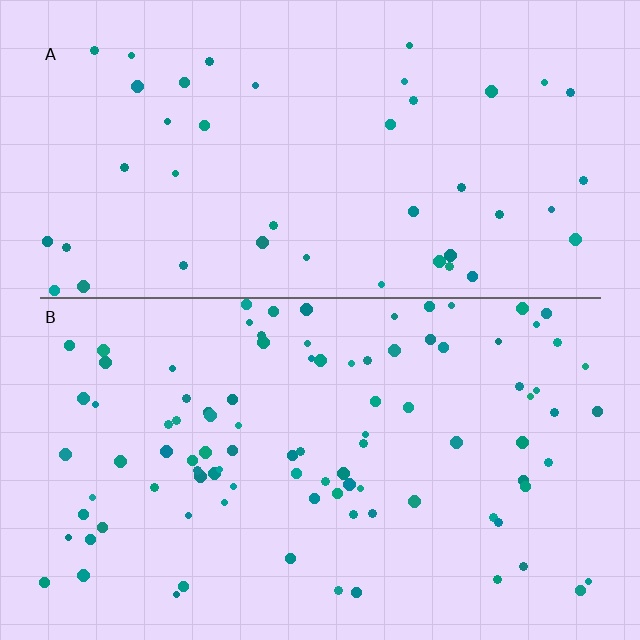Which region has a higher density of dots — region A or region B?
B (the bottom).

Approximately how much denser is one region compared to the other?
Approximately 2.2× — region B over region A.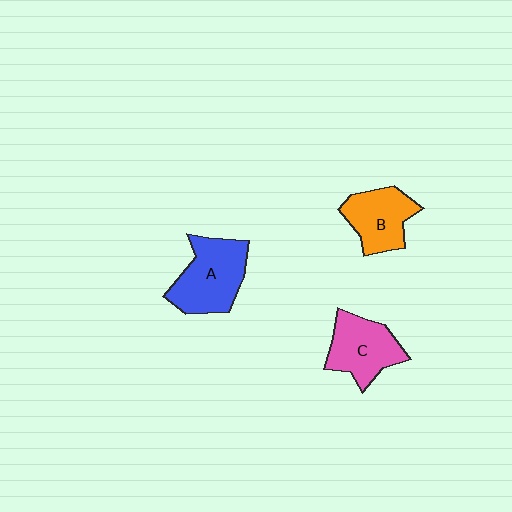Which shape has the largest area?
Shape A (blue).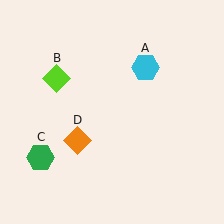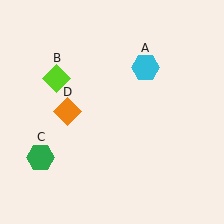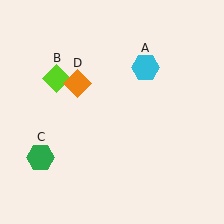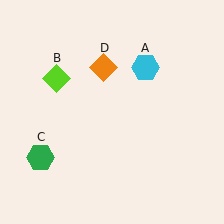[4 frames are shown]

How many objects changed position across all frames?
1 object changed position: orange diamond (object D).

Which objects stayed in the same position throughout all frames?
Cyan hexagon (object A) and lime diamond (object B) and green hexagon (object C) remained stationary.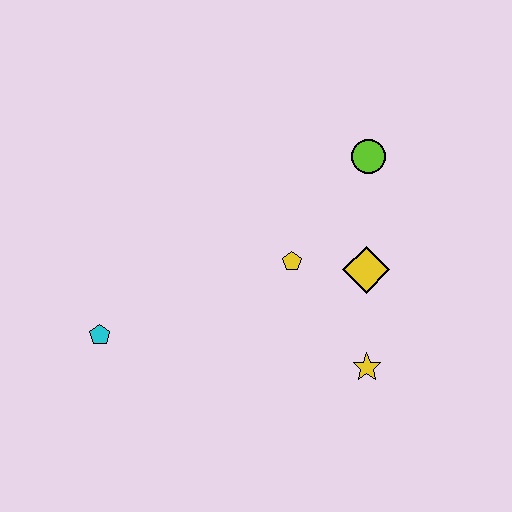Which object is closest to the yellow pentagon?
The yellow diamond is closest to the yellow pentagon.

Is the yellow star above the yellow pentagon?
No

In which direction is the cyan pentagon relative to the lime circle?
The cyan pentagon is to the left of the lime circle.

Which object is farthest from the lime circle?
The cyan pentagon is farthest from the lime circle.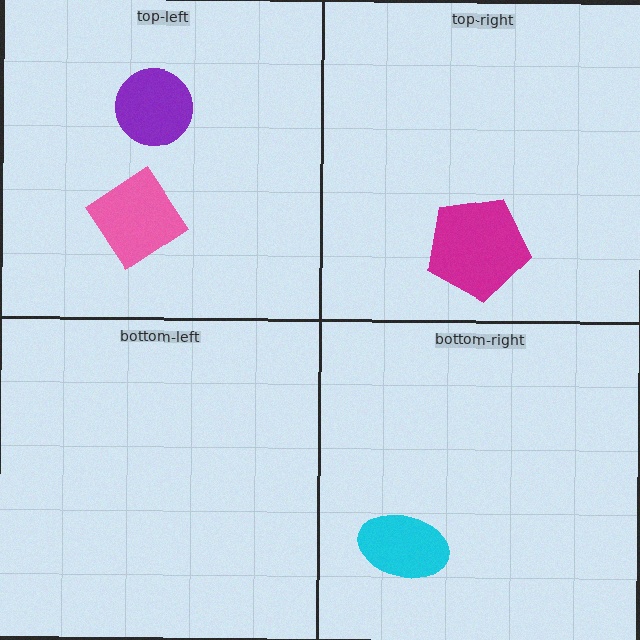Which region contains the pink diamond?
The top-left region.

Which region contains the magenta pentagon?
The top-right region.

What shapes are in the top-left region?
The pink diamond, the purple circle.